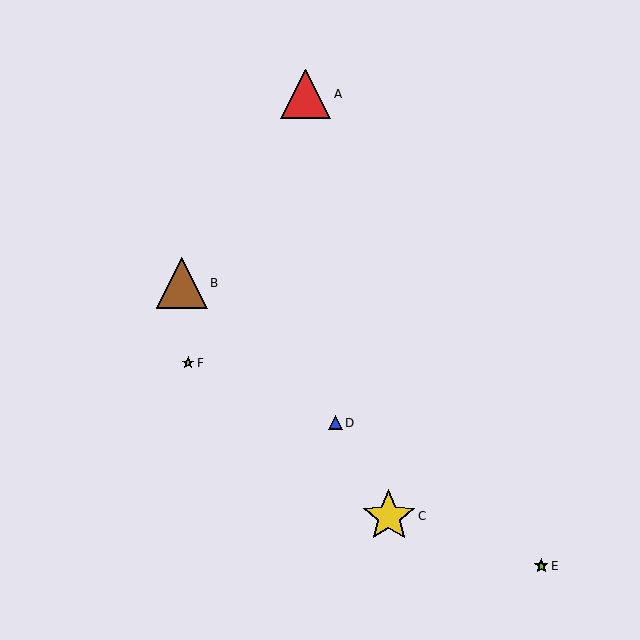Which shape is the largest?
The yellow star (labeled C) is the largest.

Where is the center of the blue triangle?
The center of the blue triangle is at (335, 423).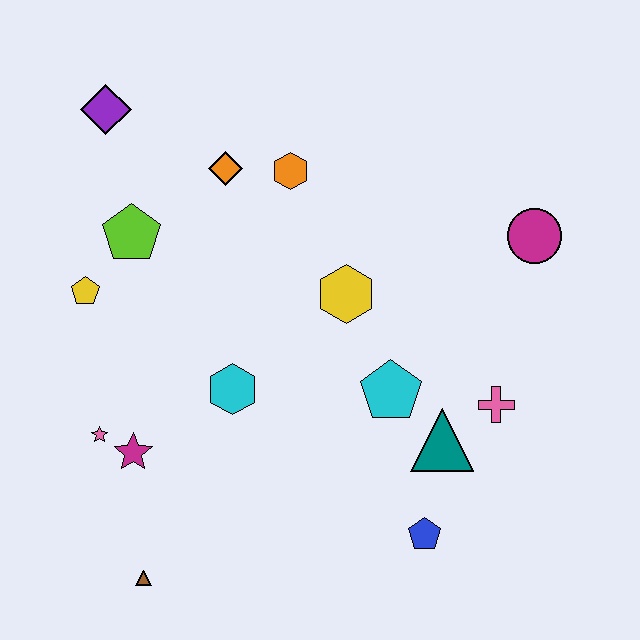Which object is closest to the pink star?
The magenta star is closest to the pink star.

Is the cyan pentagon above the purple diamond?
No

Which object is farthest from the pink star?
The magenta circle is farthest from the pink star.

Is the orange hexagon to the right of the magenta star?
Yes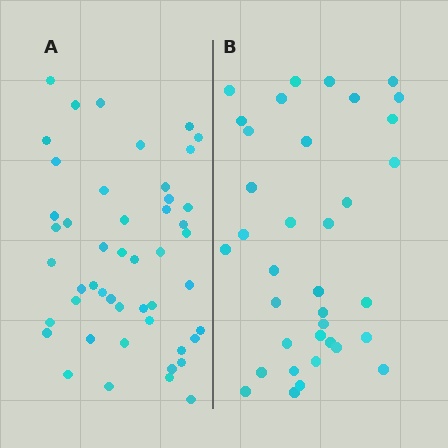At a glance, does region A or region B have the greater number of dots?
Region A (the left region) has more dots.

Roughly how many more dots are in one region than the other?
Region A has roughly 12 or so more dots than region B.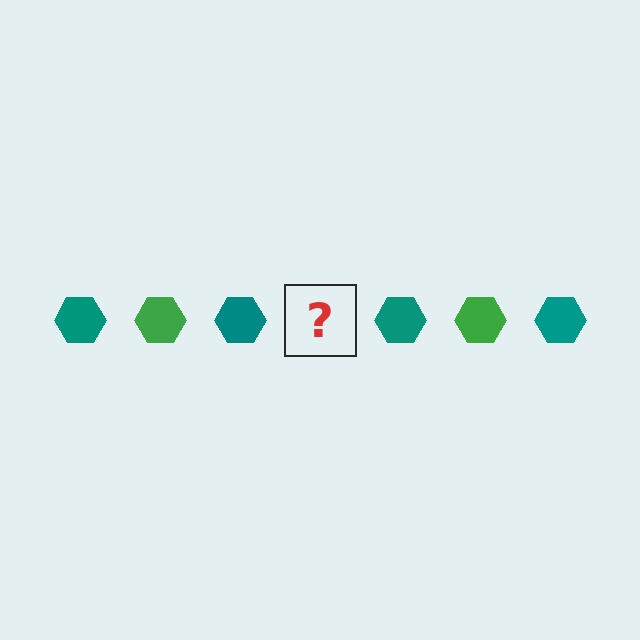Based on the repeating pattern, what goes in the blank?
The blank should be a green hexagon.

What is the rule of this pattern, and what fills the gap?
The rule is that the pattern cycles through teal, green hexagons. The gap should be filled with a green hexagon.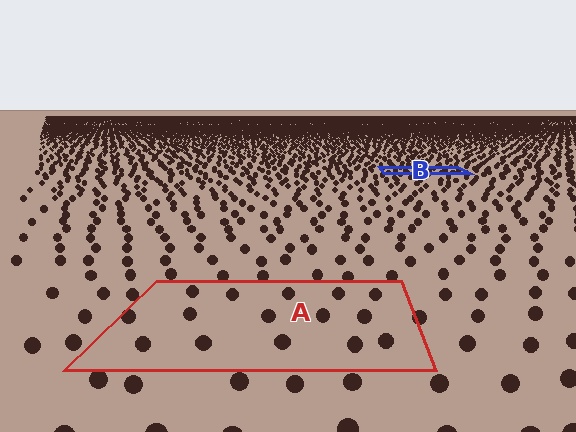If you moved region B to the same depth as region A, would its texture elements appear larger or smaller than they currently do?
They would appear larger. At a closer depth, the same texture elements are projected at a bigger on-screen size.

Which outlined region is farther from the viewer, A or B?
Region B is farther from the viewer — the texture elements inside it appear smaller and more densely packed.